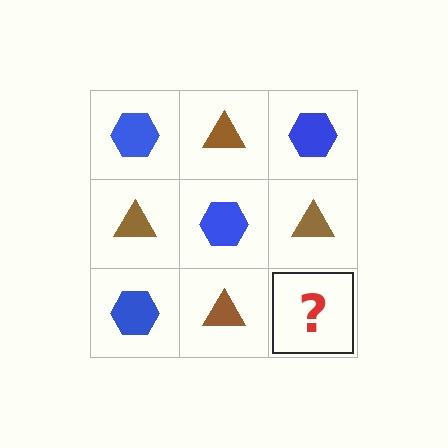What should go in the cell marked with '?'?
The missing cell should contain a blue hexagon.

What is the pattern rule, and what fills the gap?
The rule is that it alternates blue hexagon and brown triangle in a checkerboard pattern. The gap should be filled with a blue hexagon.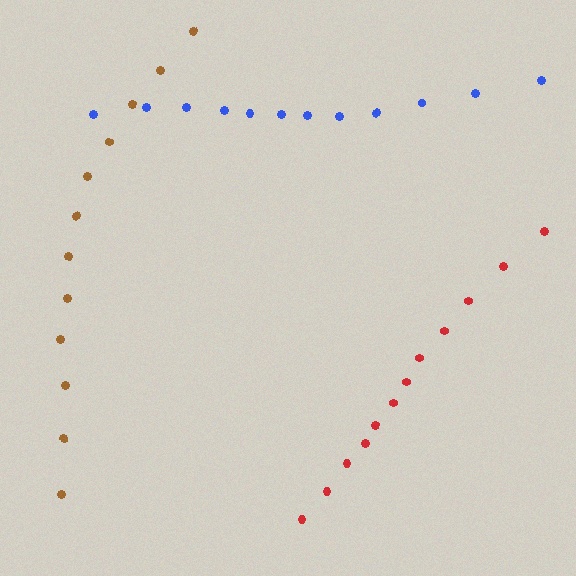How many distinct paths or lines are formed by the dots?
There are 3 distinct paths.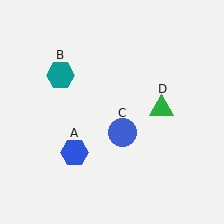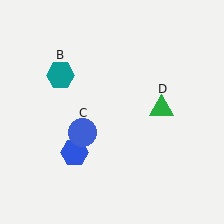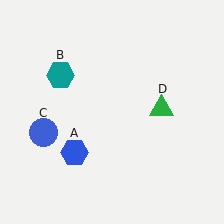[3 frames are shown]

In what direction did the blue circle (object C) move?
The blue circle (object C) moved left.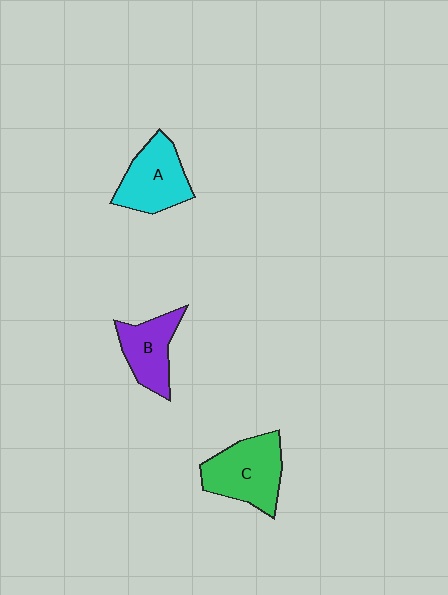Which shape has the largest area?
Shape C (green).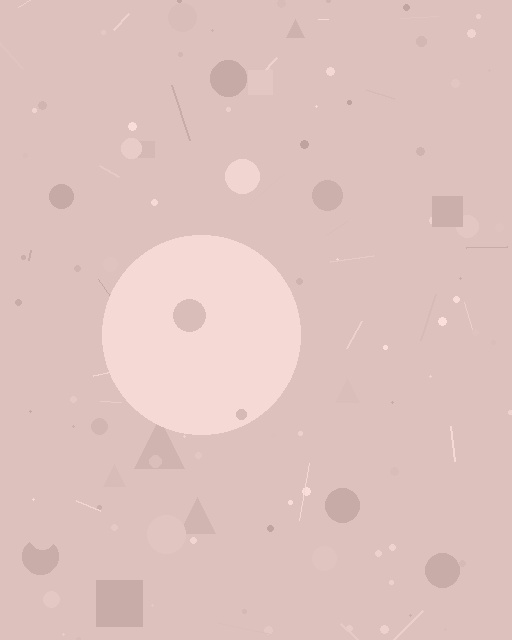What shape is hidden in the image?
A circle is hidden in the image.